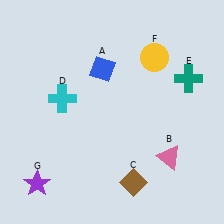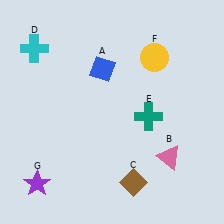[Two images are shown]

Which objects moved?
The objects that moved are: the cyan cross (D), the teal cross (E).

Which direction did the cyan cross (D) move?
The cyan cross (D) moved up.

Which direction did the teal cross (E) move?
The teal cross (E) moved left.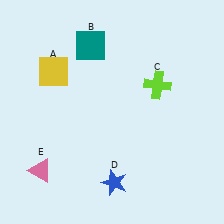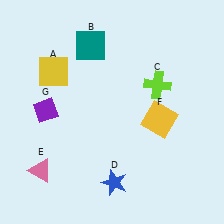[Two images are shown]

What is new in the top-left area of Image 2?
A purple diamond (G) was added in the top-left area of Image 2.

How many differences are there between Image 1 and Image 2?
There are 2 differences between the two images.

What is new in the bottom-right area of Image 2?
A yellow square (F) was added in the bottom-right area of Image 2.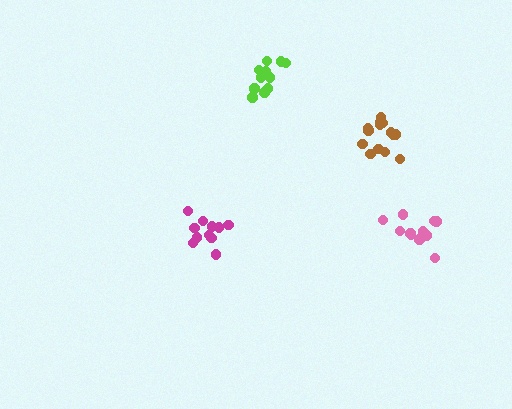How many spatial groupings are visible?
There are 4 spatial groupings.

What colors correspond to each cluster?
The clusters are colored: lime, pink, brown, magenta.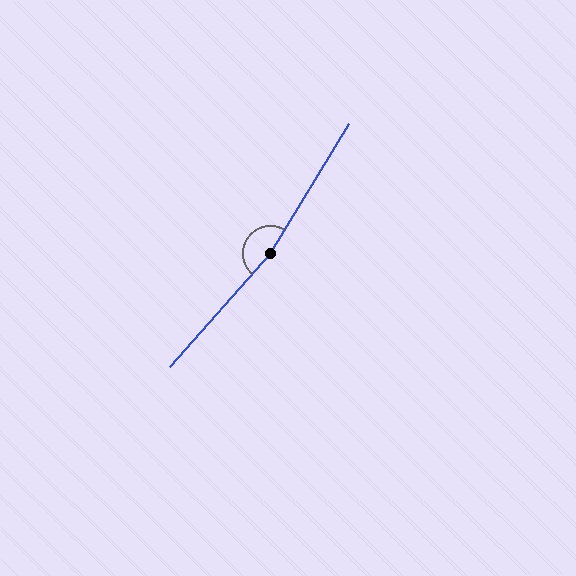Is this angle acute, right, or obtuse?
It is obtuse.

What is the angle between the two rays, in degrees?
Approximately 170 degrees.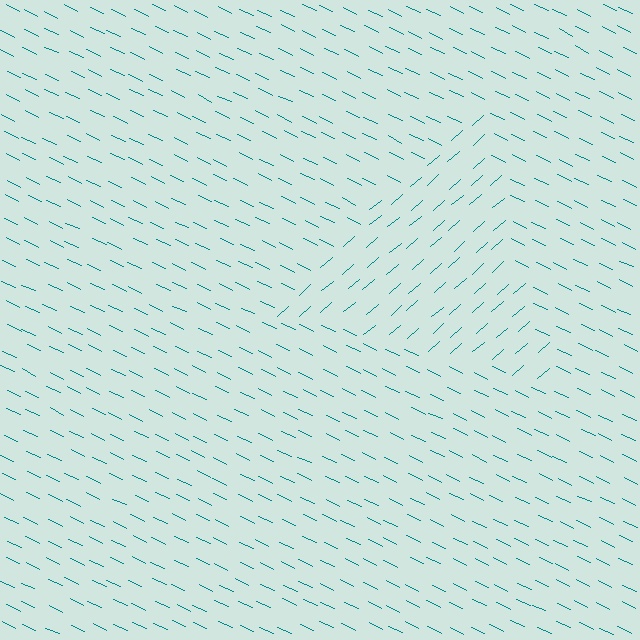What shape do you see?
I see a triangle.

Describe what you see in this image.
The image is filled with small teal line segments. A triangle region in the image has lines oriented differently from the surrounding lines, creating a visible texture boundary.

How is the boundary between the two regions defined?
The boundary is defined purely by a change in line orientation (approximately 66 degrees difference). All lines are the same color and thickness.